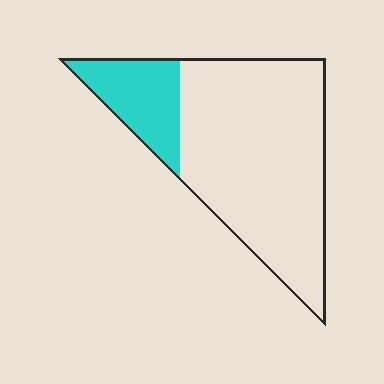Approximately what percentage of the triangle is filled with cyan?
Approximately 20%.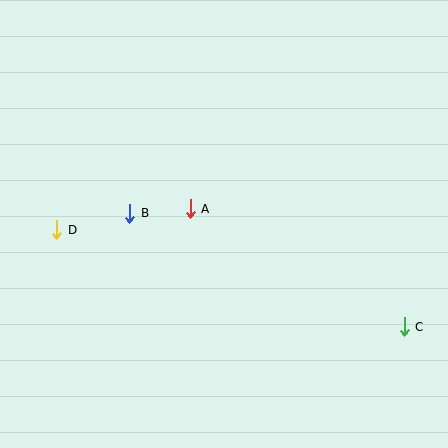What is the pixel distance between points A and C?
The distance between A and C is 244 pixels.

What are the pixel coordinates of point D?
Point D is at (57, 230).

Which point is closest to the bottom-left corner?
Point D is closest to the bottom-left corner.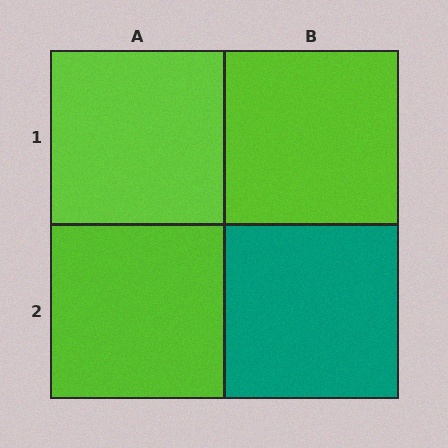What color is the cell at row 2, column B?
Teal.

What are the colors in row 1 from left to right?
Lime, lime.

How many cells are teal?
1 cell is teal.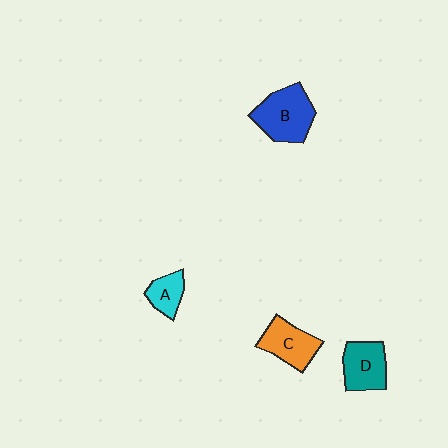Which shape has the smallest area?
Shape A (cyan).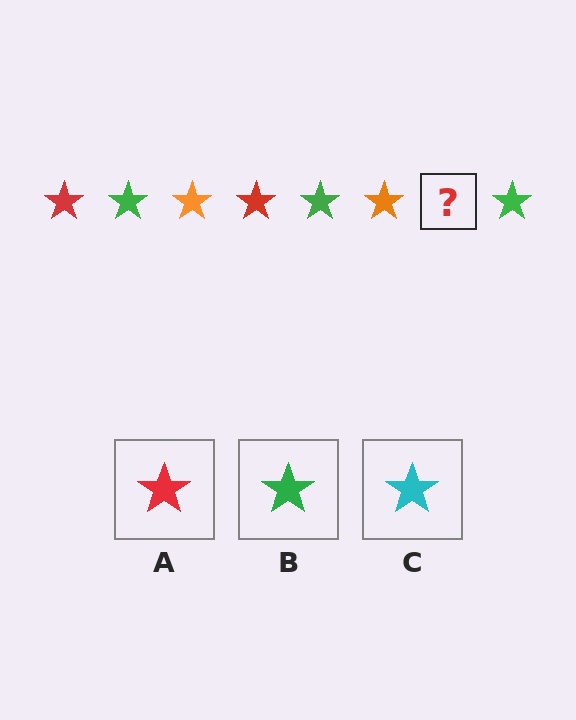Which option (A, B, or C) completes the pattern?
A.